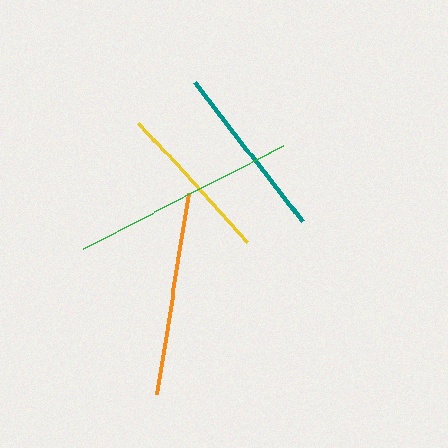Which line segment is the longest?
The green line is the longest at approximately 225 pixels.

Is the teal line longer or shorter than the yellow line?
The teal line is longer than the yellow line.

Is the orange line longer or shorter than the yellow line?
The orange line is longer than the yellow line.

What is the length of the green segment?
The green segment is approximately 225 pixels long.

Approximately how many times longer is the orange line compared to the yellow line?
The orange line is approximately 1.3 times the length of the yellow line.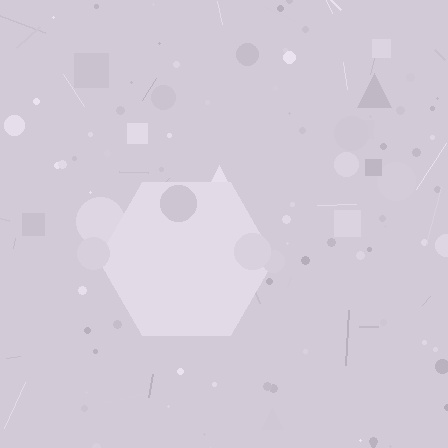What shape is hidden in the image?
A hexagon is hidden in the image.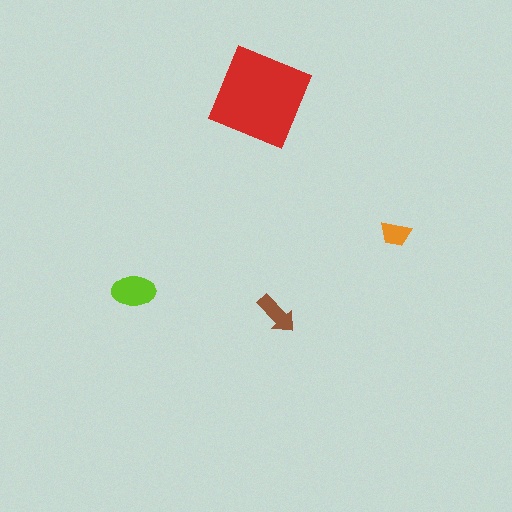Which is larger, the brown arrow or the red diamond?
The red diamond.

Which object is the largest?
The red diamond.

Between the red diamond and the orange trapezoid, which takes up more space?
The red diamond.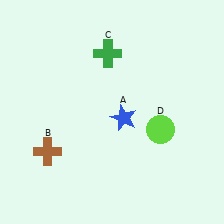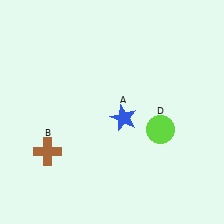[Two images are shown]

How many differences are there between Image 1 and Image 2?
There is 1 difference between the two images.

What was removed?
The green cross (C) was removed in Image 2.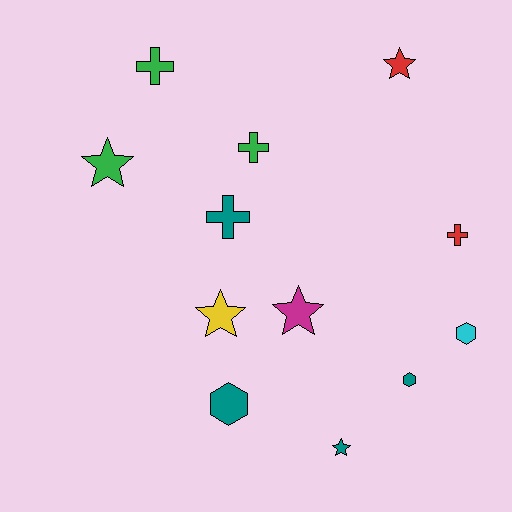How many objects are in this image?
There are 12 objects.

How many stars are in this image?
There are 5 stars.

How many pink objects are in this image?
There are no pink objects.